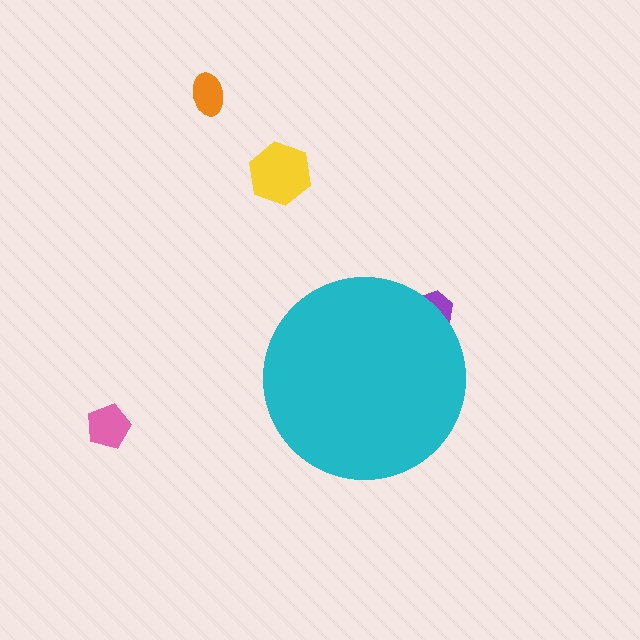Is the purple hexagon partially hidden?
Yes, the purple hexagon is partially hidden behind the cyan circle.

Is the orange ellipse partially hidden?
No, the orange ellipse is fully visible.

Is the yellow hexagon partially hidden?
No, the yellow hexagon is fully visible.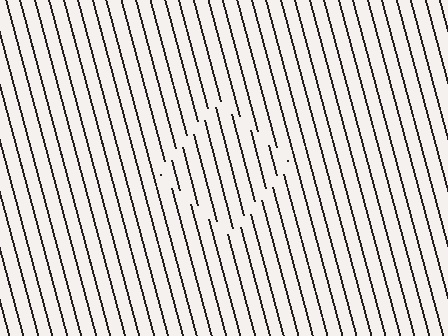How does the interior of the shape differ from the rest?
The interior of the shape contains the same grating, shifted by half a period — the contour is defined by the phase discontinuity where line-ends from the inner and outer gratings abut.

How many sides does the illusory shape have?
4 sides — the line-ends trace a square.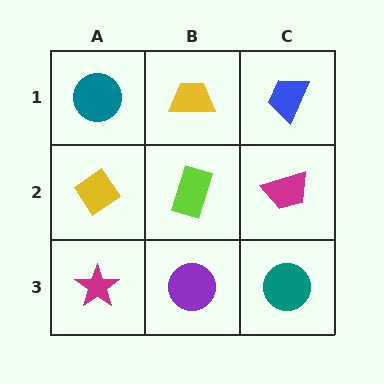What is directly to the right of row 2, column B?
A magenta trapezoid.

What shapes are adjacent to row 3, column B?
A lime rectangle (row 2, column B), a magenta star (row 3, column A), a teal circle (row 3, column C).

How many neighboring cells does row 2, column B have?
4.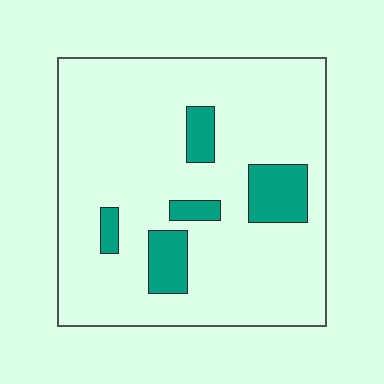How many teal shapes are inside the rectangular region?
5.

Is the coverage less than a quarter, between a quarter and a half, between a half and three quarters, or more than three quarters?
Less than a quarter.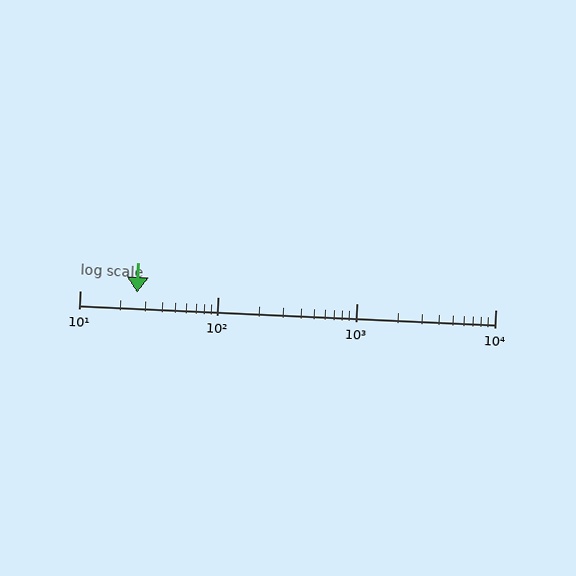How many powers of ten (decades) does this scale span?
The scale spans 3 decades, from 10 to 10000.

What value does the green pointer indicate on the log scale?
The pointer indicates approximately 26.